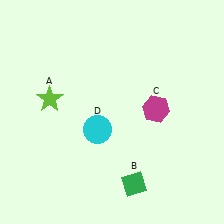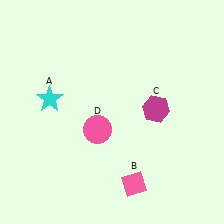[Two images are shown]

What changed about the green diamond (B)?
In Image 1, B is green. In Image 2, it changed to pink.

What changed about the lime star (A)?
In Image 1, A is lime. In Image 2, it changed to cyan.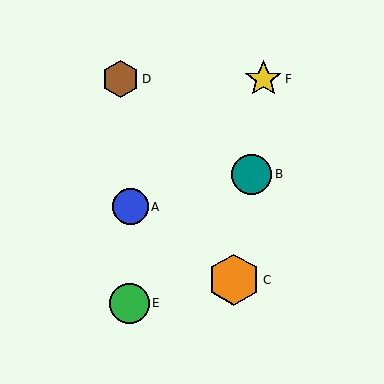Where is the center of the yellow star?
The center of the yellow star is at (263, 79).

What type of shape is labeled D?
Shape D is a brown hexagon.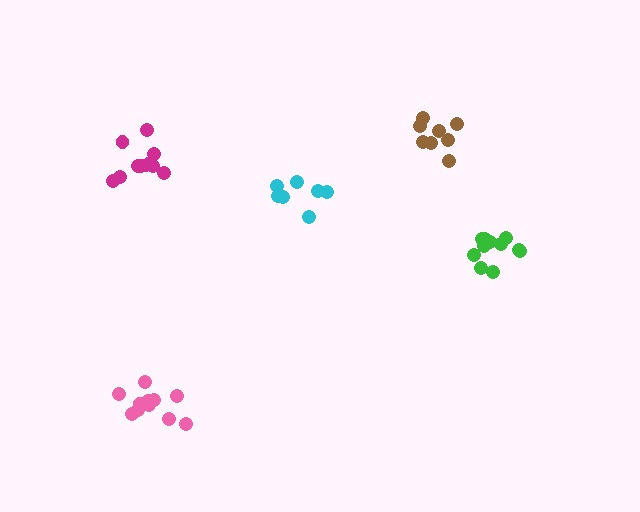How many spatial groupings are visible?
There are 5 spatial groupings.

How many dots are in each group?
Group 1: 11 dots, Group 2: 7 dots, Group 3: 8 dots, Group 4: 11 dots, Group 5: 11 dots (48 total).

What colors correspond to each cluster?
The clusters are colored: pink, cyan, brown, magenta, green.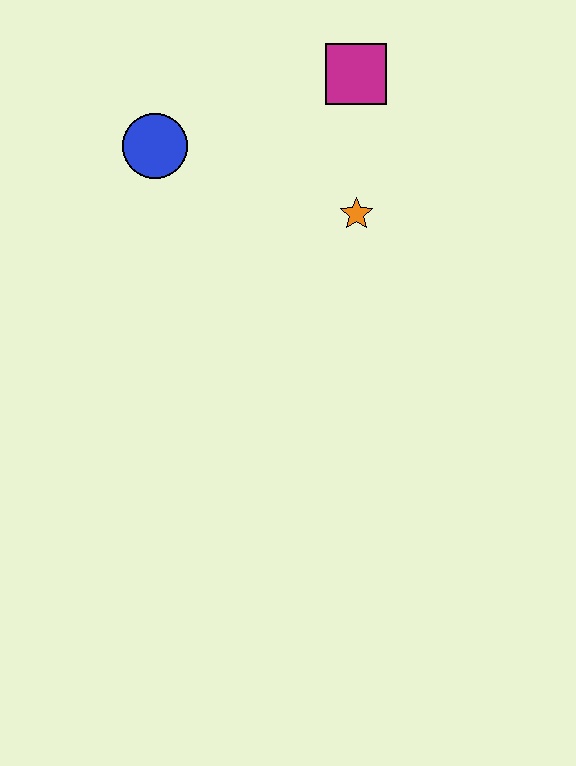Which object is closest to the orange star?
The magenta square is closest to the orange star.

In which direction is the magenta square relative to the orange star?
The magenta square is above the orange star.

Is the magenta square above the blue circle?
Yes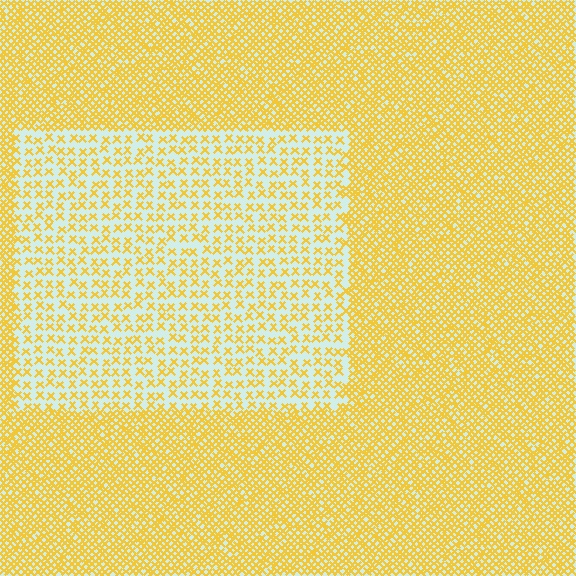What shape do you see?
I see a rectangle.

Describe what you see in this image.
The image contains small yellow elements arranged at two different densities. A rectangle-shaped region is visible where the elements are less densely packed than the surrounding area.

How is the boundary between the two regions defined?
The boundary is defined by a change in element density (approximately 2.6x ratio). All elements are the same color, size, and shape.